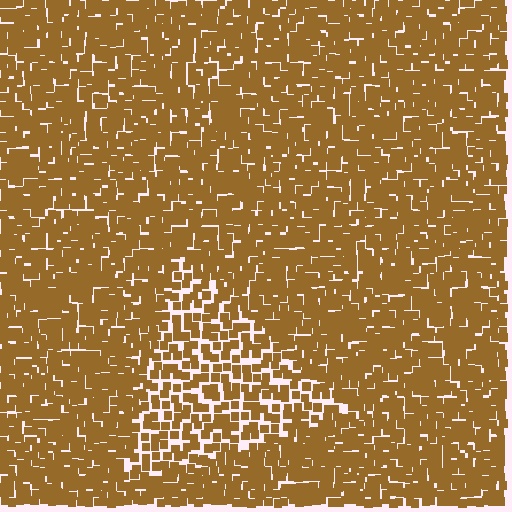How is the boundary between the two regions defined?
The boundary is defined by a change in element density (approximately 1.7x ratio). All elements are the same color, size, and shape.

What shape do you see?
I see a triangle.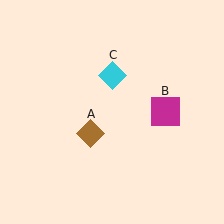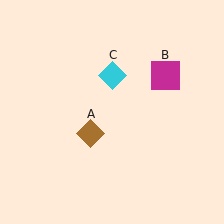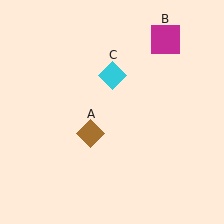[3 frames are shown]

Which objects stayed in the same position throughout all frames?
Brown diamond (object A) and cyan diamond (object C) remained stationary.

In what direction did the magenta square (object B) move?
The magenta square (object B) moved up.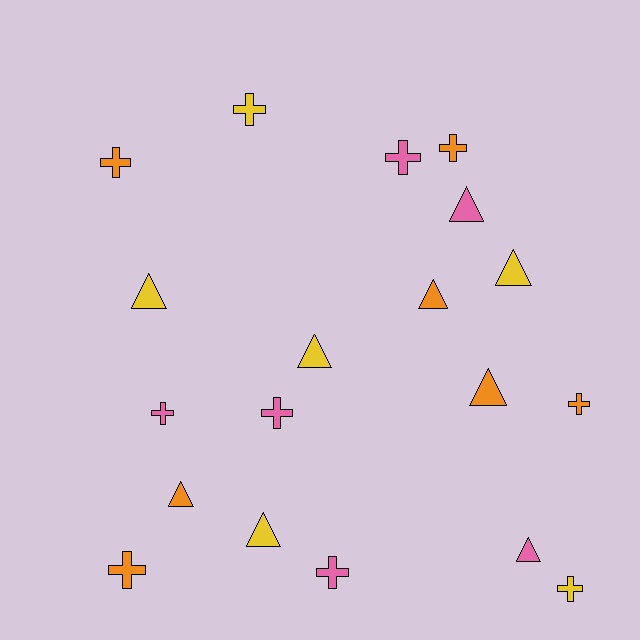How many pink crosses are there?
There are 4 pink crosses.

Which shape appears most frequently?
Cross, with 10 objects.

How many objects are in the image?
There are 19 objects.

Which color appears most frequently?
Orange, with 7 objects.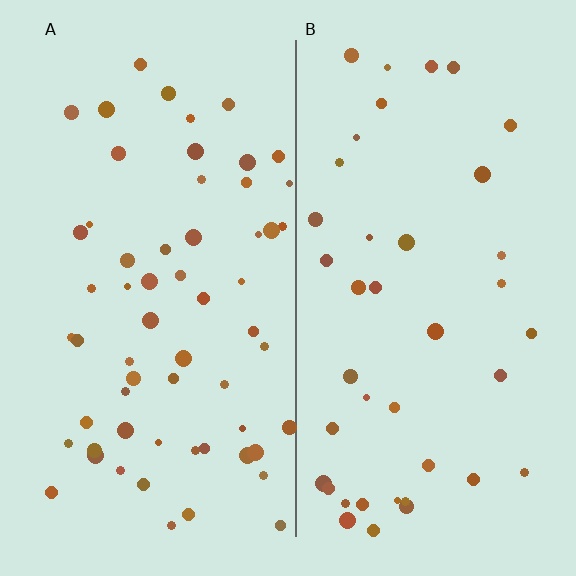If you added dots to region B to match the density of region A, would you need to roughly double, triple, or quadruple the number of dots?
Approximately double.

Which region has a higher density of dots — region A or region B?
A (the left).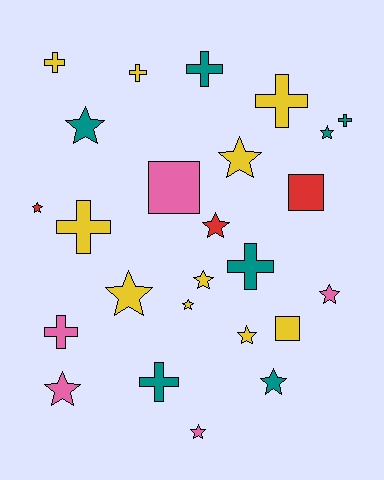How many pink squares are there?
There is 1 pink square.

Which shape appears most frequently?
Star, with 13 objects.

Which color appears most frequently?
Yellow, with 10 objects.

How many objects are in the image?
There are 25 objects.